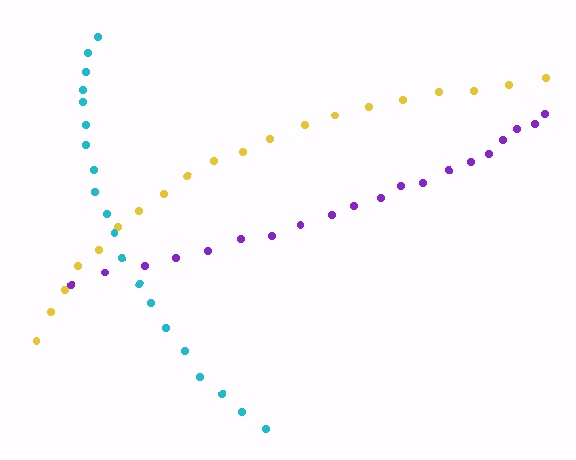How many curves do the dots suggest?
There are 3 distinct paths.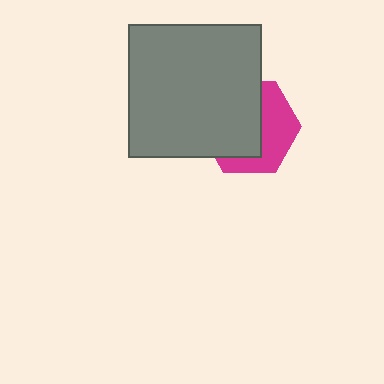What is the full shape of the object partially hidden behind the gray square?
The partially hidden object is a magenta hexagon.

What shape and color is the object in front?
The object in front is a gray square.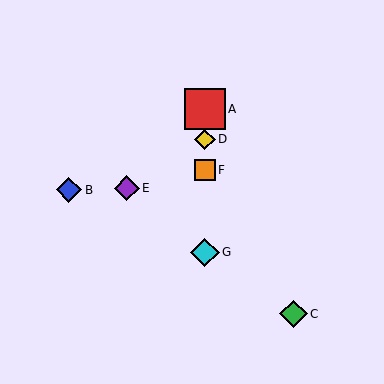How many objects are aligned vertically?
4 objects (A, D, F, G) are aligned vertically.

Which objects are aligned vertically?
Objects A, D, F, G are aligned vertically.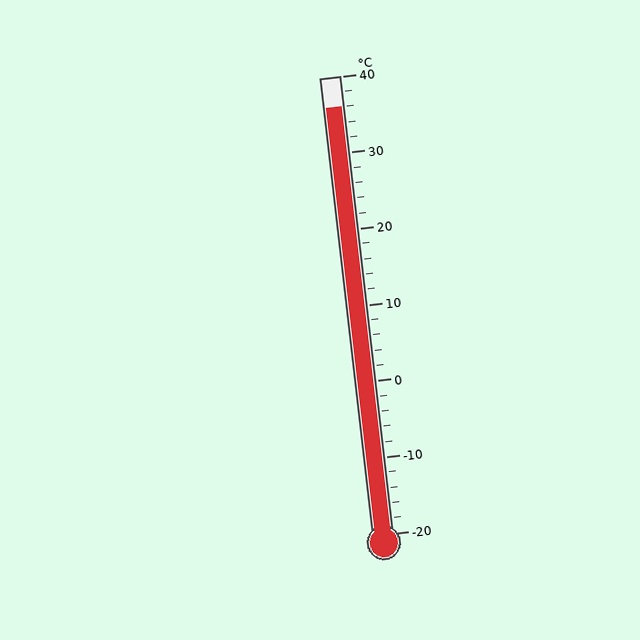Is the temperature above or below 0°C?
The temperature is above 0°C.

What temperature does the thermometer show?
The thermometer shows approximately 36°C.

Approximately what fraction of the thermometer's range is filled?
The thermometer is filled to approximately 95% of its range.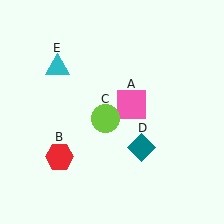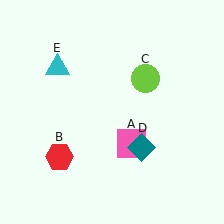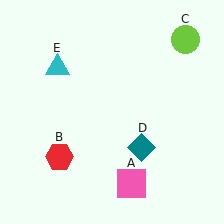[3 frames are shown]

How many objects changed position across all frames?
2 objects changed position: pink square (object A), lime circle (object C).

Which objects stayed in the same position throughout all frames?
Red hexagon (object B) and teal diamond (object D) and cyan triangle (object E) remained stationary.